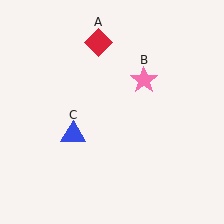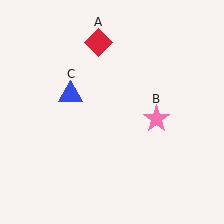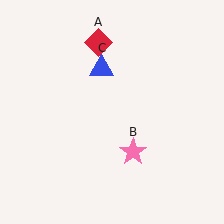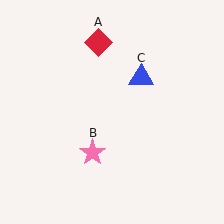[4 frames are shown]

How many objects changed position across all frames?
2 objects changed position: pink star (object B), blue triangle (object C).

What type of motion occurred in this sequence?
The pink star (object B), blue triangle (object C) rotated clockwise around the center of the scene.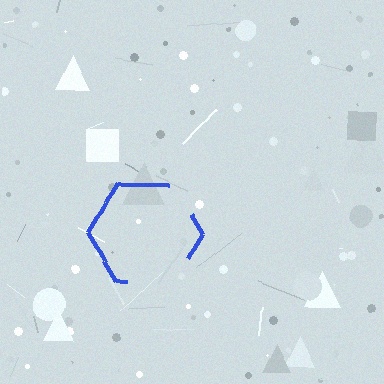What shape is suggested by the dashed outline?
The dashed outline suggests a hexagon.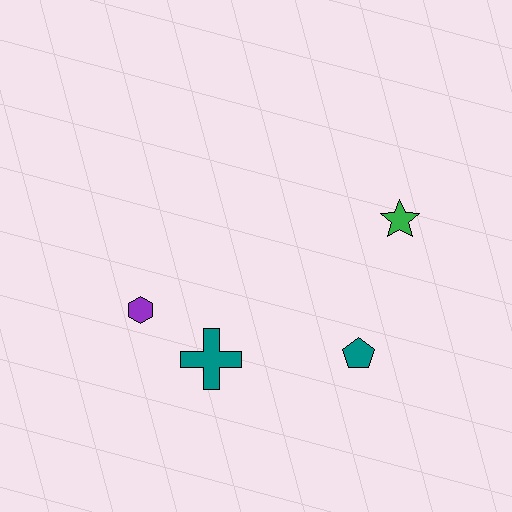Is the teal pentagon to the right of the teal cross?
Yes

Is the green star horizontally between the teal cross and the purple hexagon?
No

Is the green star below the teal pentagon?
No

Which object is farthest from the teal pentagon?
The purple hexagon is farthest from the teal pentagon.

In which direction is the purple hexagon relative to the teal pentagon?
The purple hexagon is to the left of the teal pentagon.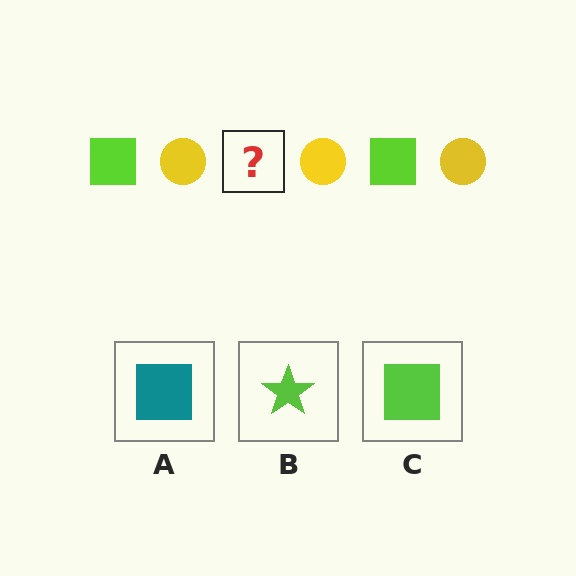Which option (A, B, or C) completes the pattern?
C.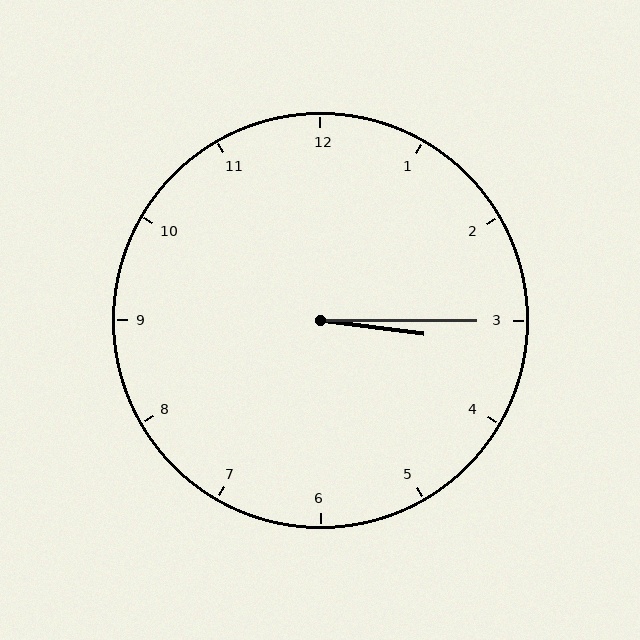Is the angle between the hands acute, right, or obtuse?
It is acute.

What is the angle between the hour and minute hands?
Approximately 8 degrees.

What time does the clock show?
3:15.